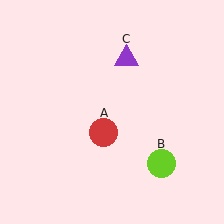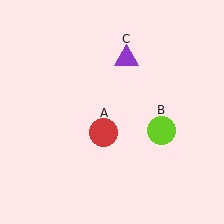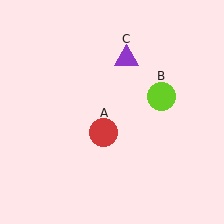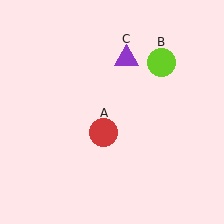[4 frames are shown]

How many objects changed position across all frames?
1 object changed position: lime circle (object B).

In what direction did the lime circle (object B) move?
The lime circle (object B) moved up.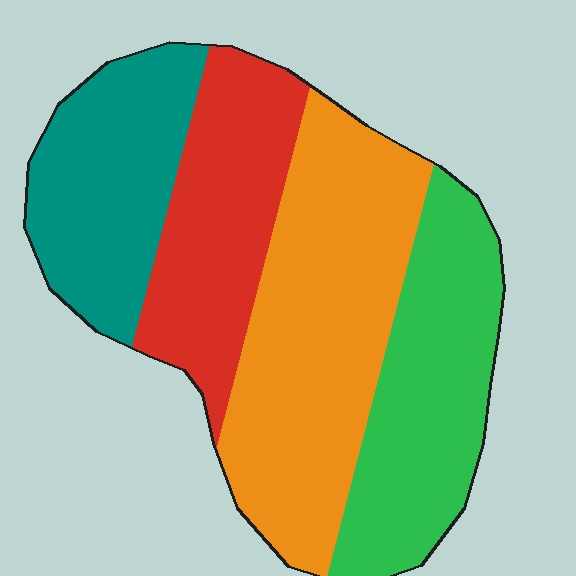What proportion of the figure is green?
Green takes up about one quarter (1/4) of the figure.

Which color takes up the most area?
Orange, at roughly 35%.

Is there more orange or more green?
Orange.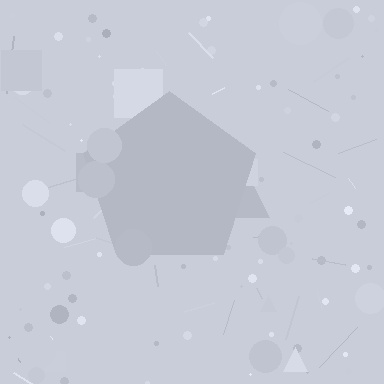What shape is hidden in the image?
A pentagon is hidden in the image.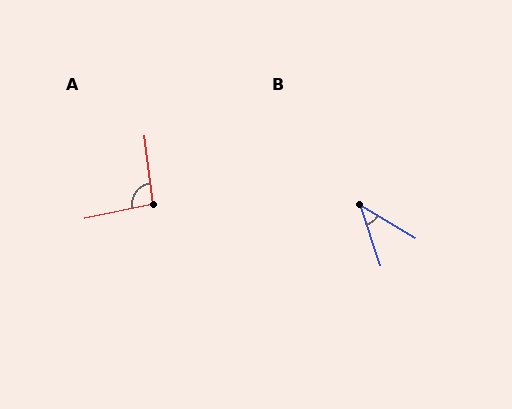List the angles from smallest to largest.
B (41°), A (94°).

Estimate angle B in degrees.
Approximately 41 degrees.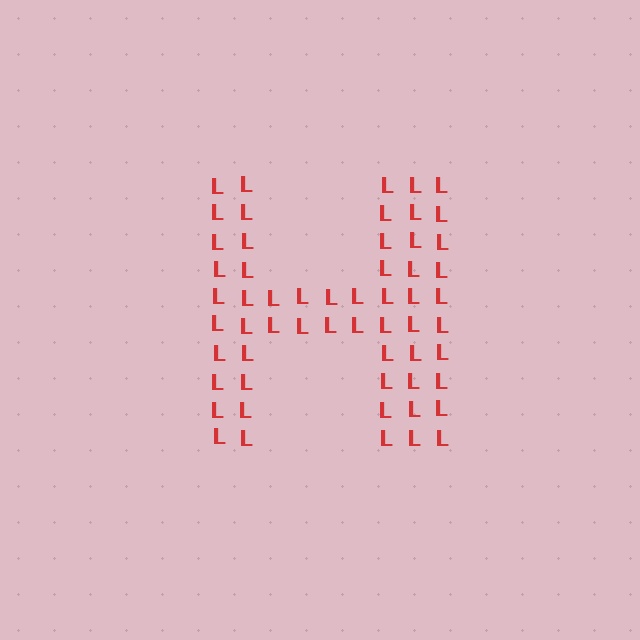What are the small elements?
The small elements are letter L's.